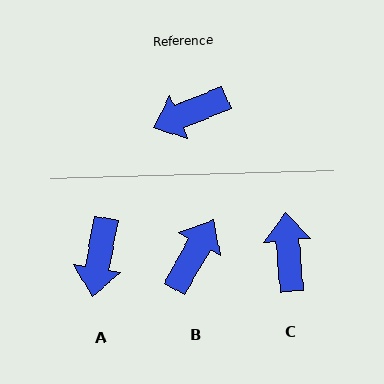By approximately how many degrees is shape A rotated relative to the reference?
Approximately 57 degrees counter-clockwise.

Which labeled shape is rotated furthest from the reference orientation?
B, about 142 degrees away.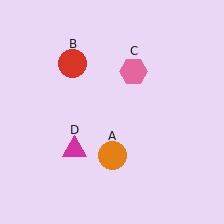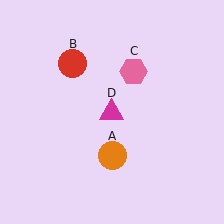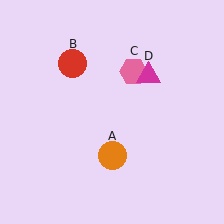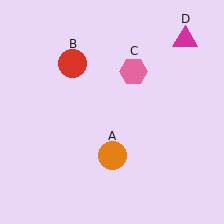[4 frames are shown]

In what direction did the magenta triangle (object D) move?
The magenta triangle (object D) moved up and to the right.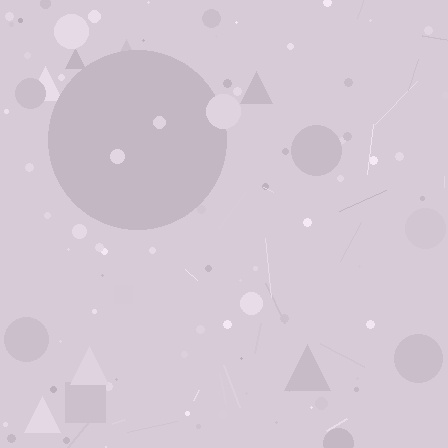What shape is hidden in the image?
A circle is hidden in the image.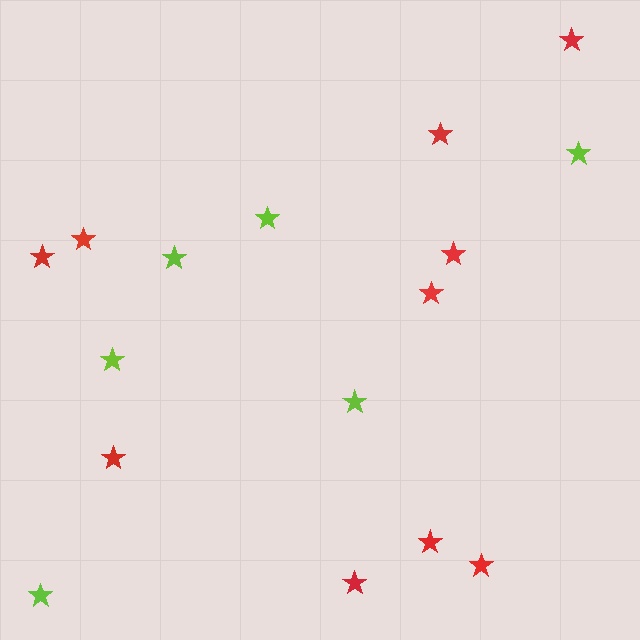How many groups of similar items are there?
There are 2 groups: one group of red stars (10) and one group of lime stars (6).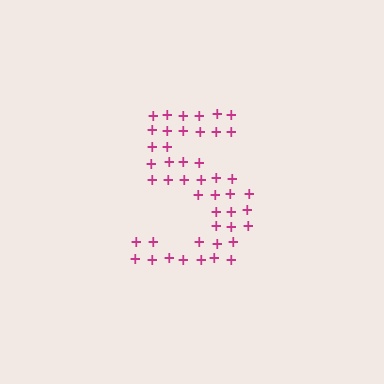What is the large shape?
The large shape is the digit 5.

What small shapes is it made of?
It is made of small plus signs.